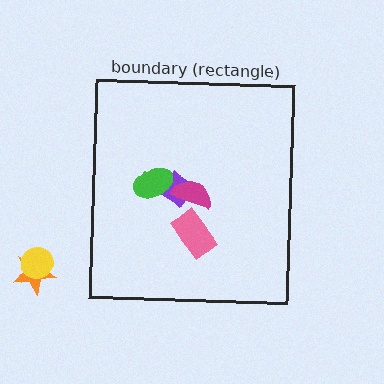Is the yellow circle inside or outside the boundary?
Outside.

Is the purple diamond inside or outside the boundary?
Inside.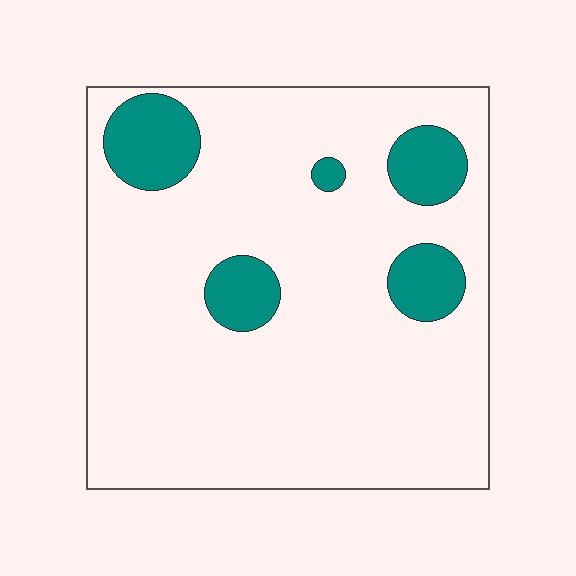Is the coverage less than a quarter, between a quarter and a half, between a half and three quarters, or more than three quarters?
Less than a quarter.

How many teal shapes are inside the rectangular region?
5.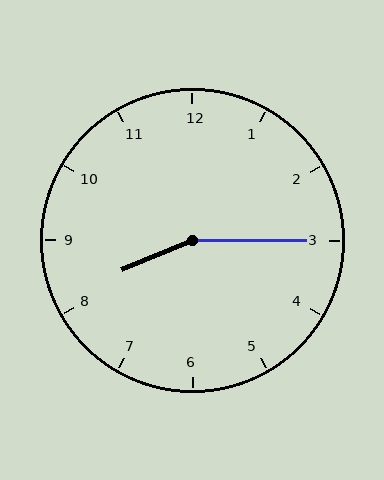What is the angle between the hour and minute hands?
Approximately 158 degrees.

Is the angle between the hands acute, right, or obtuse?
It is obtuse.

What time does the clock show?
8:15.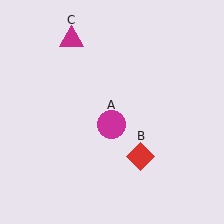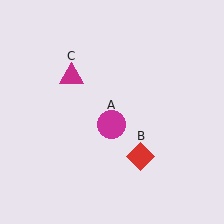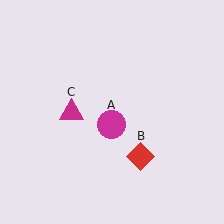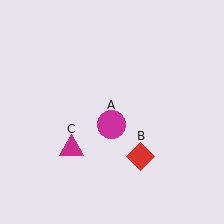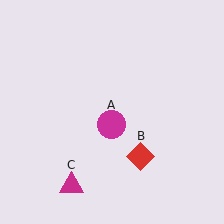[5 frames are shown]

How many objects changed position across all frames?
1 object changed position: magenta triangle (object C).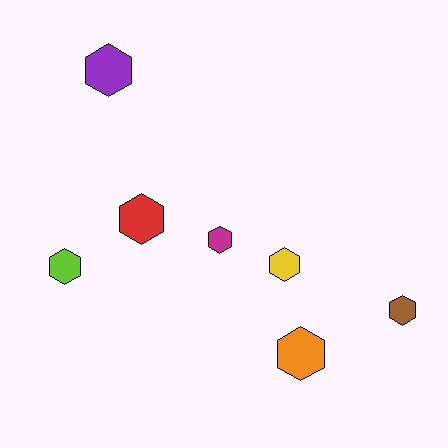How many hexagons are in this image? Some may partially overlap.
There are 7 hexagons.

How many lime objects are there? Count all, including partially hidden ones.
There is 1 lime object.